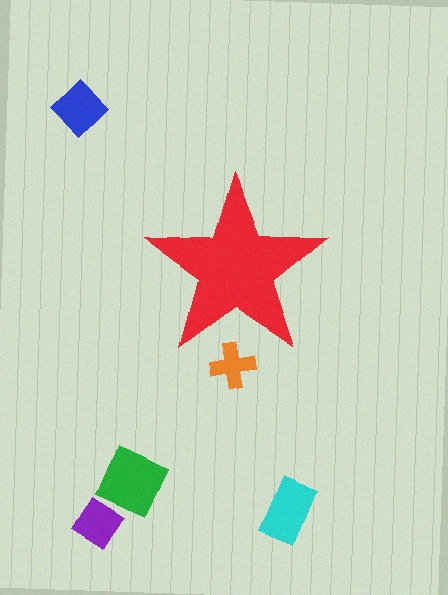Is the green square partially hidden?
No, the green square is fully visible.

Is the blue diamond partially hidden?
No, the blue diamond is fully visible.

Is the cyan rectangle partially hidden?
No, the cyan rectangle is fully visible.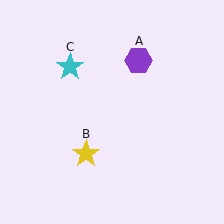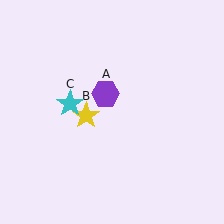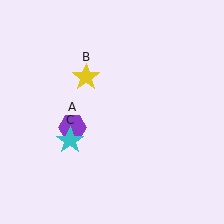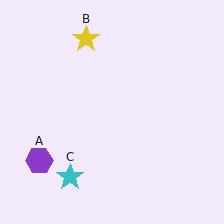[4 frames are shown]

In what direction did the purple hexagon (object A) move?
The purple hexagon (object A) moved down and to the left.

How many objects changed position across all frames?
3 objects changed position: purple hexagon (object A), yellow star (object B), cyan star (object C).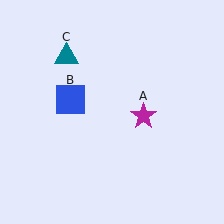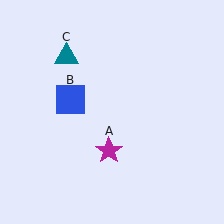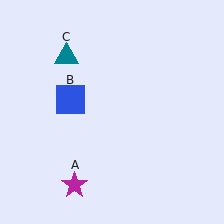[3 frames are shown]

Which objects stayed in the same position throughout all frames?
Blue square (object B) and teal triangle (object C) remained stationary.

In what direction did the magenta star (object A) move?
The magenta star (object A) moved down and to the left.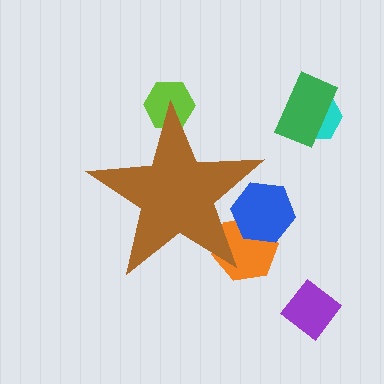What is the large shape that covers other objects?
A brown star.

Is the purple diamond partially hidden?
No, the purple diamond is fully visible.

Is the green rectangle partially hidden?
No, the green rectangle is fully visible.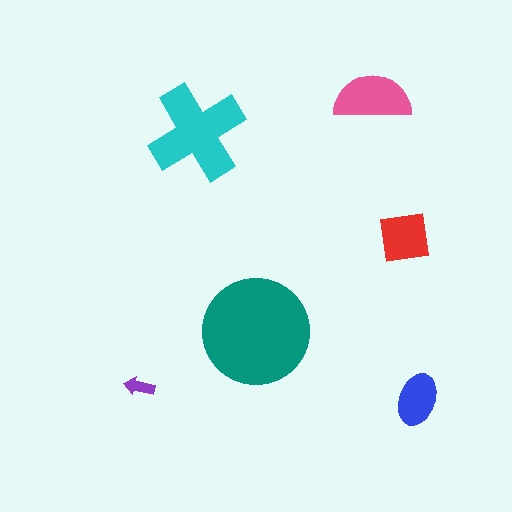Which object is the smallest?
The purple arrow.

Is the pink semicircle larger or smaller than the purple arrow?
Larger.